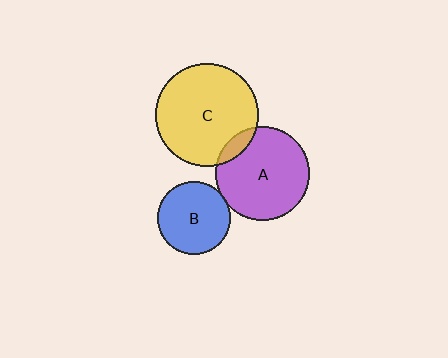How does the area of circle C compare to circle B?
Approximately 2.0 times.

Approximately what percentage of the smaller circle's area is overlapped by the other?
Approximately 10%.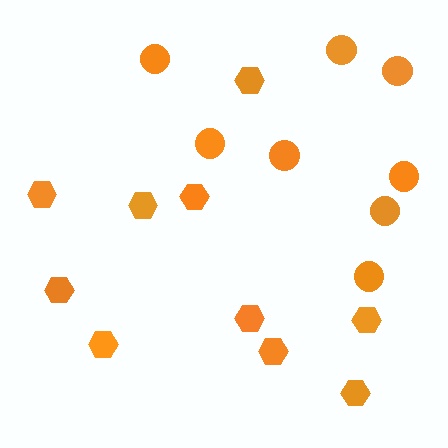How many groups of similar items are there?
There are 2 groups: one group of hexagons (10) and one group of circles (8).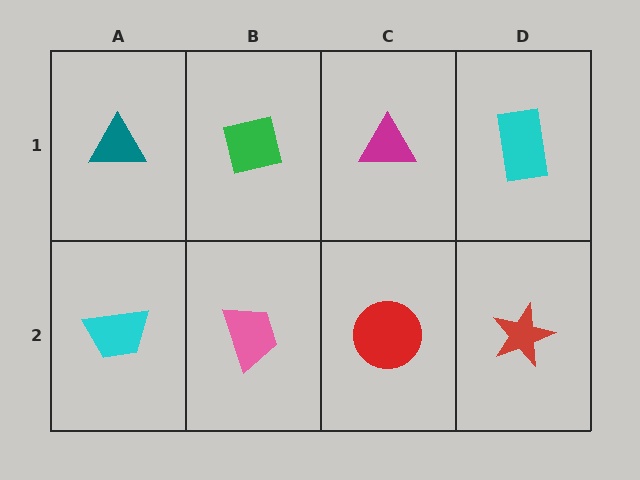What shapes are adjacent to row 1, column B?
A pink trapezoid (row 2, column B), a teal triangle (row 1, column A), a magenta triangle (row 1, column C).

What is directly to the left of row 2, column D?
A red circle.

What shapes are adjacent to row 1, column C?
A red circle (row 2, column C), a green square (row 1, column B), a cyan rectangle (row 1, column D).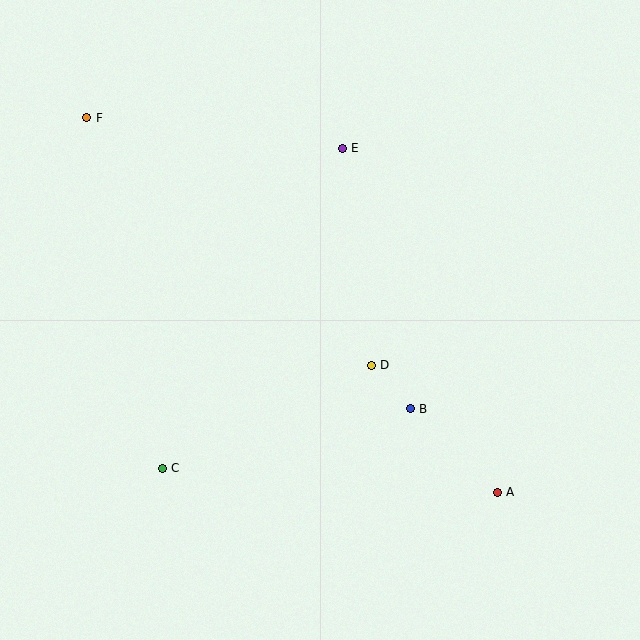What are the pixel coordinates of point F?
Point F is at (87, 118).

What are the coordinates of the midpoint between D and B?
The midpoint between D and B is at (391, 387).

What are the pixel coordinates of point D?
Point D is at (371, 365).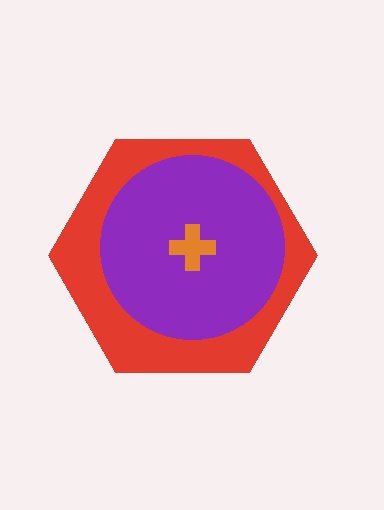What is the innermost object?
The orange cross.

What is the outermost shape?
The red hexagon.